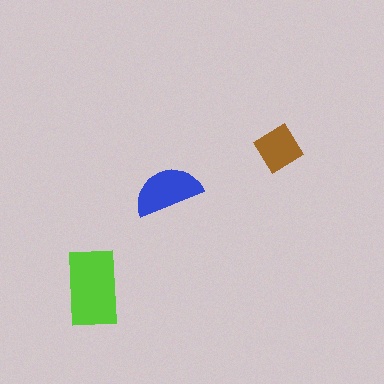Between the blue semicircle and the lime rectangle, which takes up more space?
The lime rectangle.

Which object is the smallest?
The brown diamond.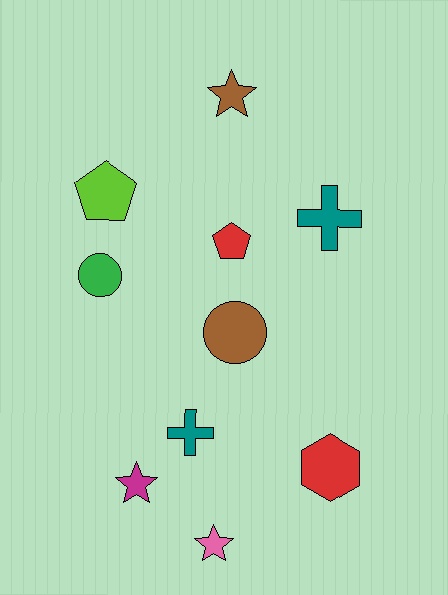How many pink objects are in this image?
There is 1 pink object.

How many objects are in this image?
There are 10 objects.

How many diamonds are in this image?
There are no diamonds.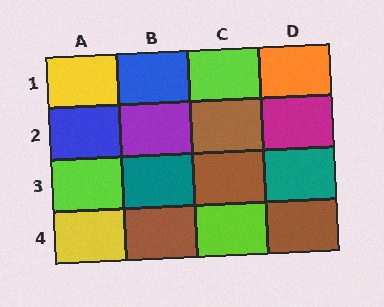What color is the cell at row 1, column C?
Lime.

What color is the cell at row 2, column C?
Brown.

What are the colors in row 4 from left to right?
Yellow, brown, lime, brown.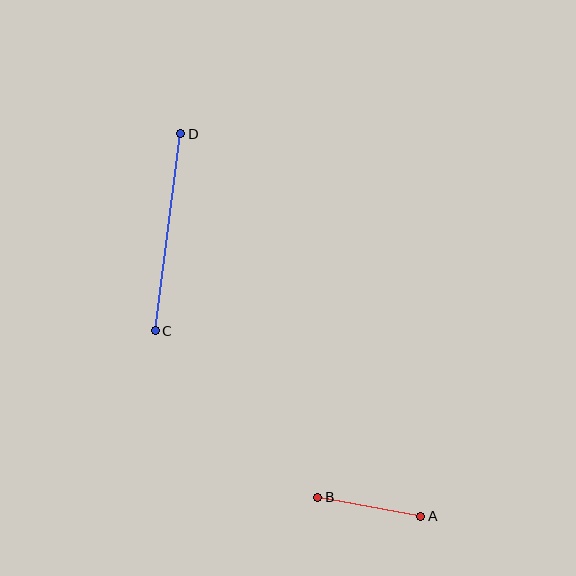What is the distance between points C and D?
The distance is approximately 198 pixels.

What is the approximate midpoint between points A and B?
The midpoint is at approximately (369, 507) pixels.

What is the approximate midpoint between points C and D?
The midpoint is at approximately (168, 232) pixels.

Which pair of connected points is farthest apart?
Points C and D are farthest apart.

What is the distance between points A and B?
The distance is approximately 105 pixels.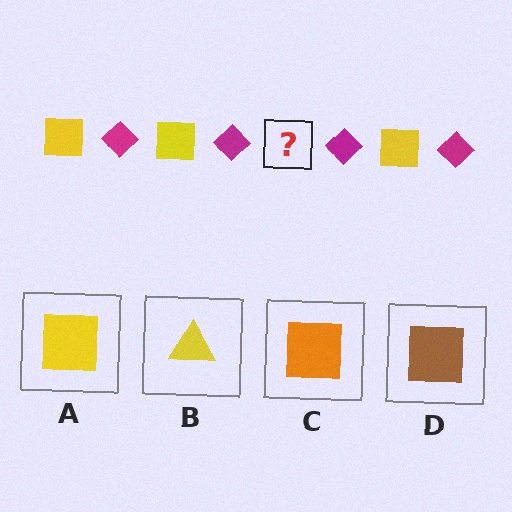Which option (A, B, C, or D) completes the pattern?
A.